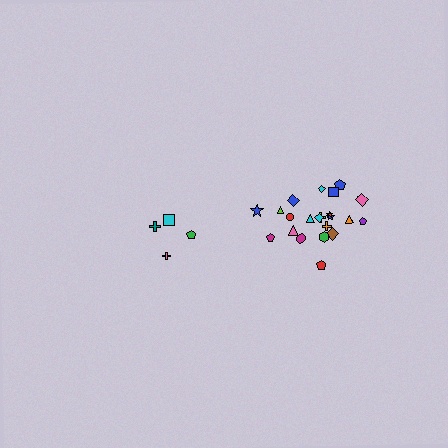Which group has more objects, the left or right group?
The right group.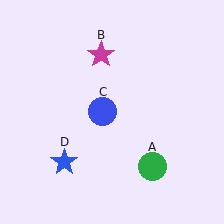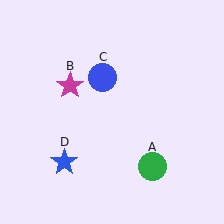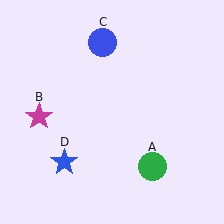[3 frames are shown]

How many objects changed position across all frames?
2 objects changed position: magenta star (object B), blue circle (object C).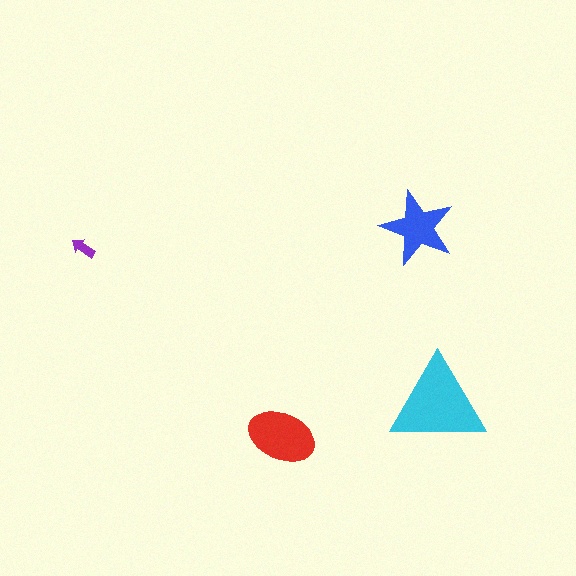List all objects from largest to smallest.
The cyan triangle, the red ellipse, the blue star, the purple arrow.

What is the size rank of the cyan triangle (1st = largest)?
1st.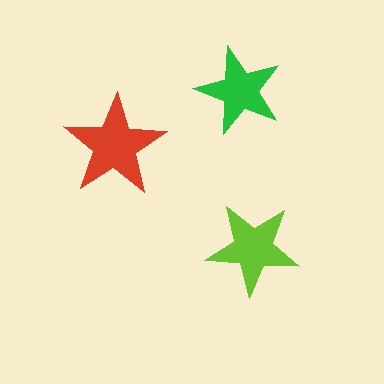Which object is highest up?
The green star is topmost.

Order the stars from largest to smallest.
the red one, the lime one, the green one.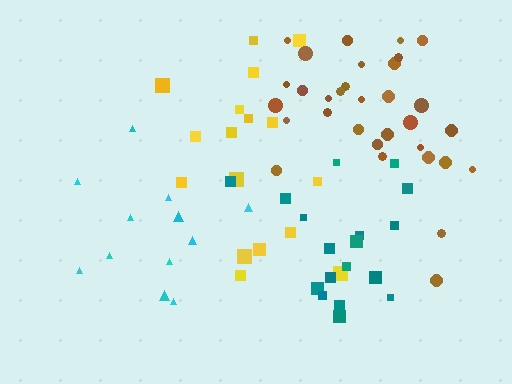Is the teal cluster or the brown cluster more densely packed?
Brown.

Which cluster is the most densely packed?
Brown.